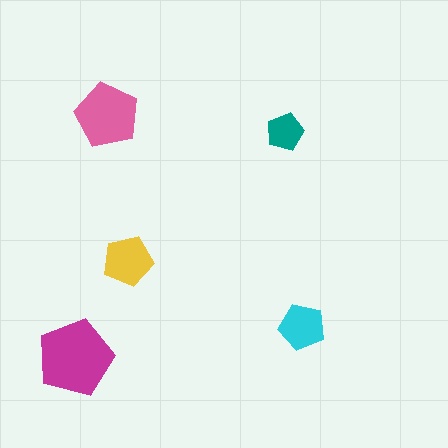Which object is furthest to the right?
The cyan pentagon is rightmost.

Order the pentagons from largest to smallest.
the magenta one, the pink one, the yellow one, the cyan one, the teal one.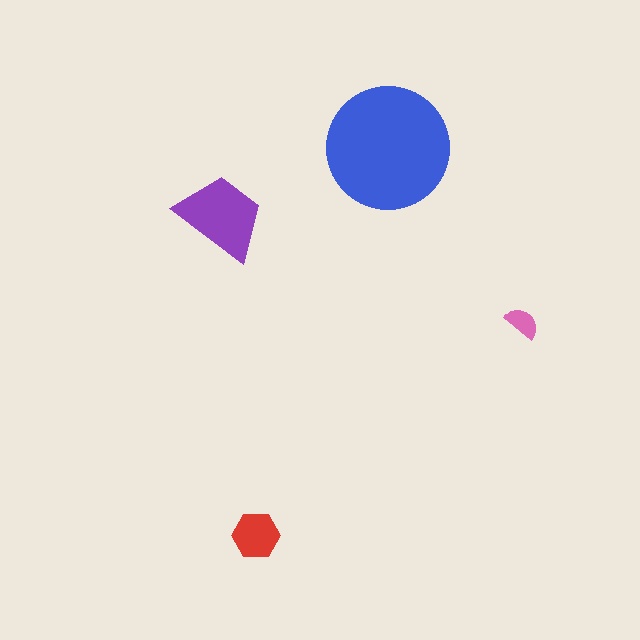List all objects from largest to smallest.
The blue circle, the purple trapezoid, the red hexagon, the pink semicircle.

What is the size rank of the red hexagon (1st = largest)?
3rd.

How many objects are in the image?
There are 4 objects in the image.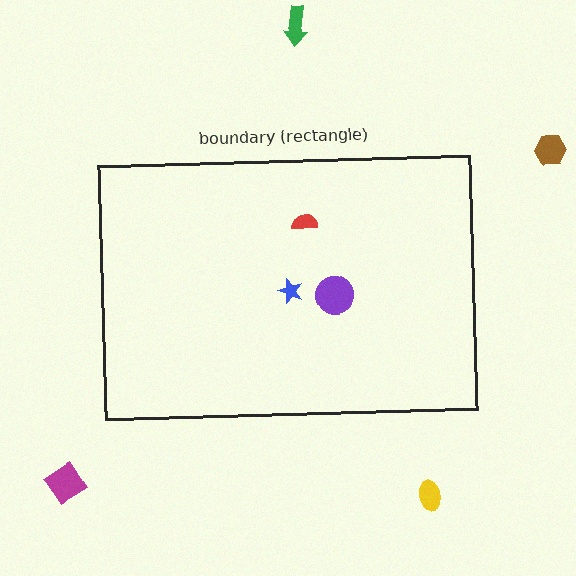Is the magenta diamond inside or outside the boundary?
Outside.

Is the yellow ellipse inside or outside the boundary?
Outside.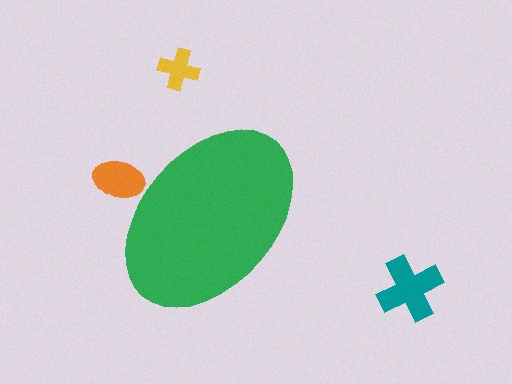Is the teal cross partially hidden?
No, the teal cross is fully visible.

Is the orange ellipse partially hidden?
Yes, the orange ellipse is partially hidden behind the green ellipse.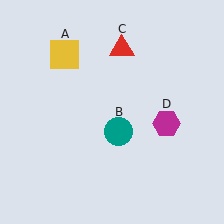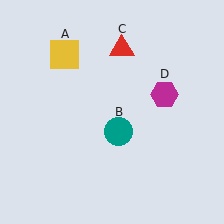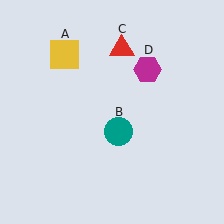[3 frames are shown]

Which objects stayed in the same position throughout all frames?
Yellow square (object A) and teal circle (object B) and red triangle (object C) remained stationary.